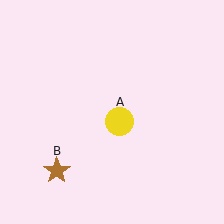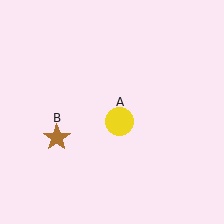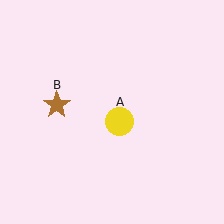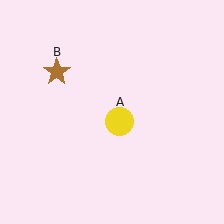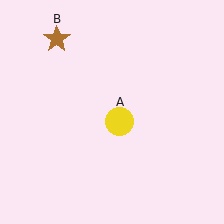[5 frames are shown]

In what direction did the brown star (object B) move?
The brown star (object B) moved up.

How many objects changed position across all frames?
1 object changed position: brown star (object B).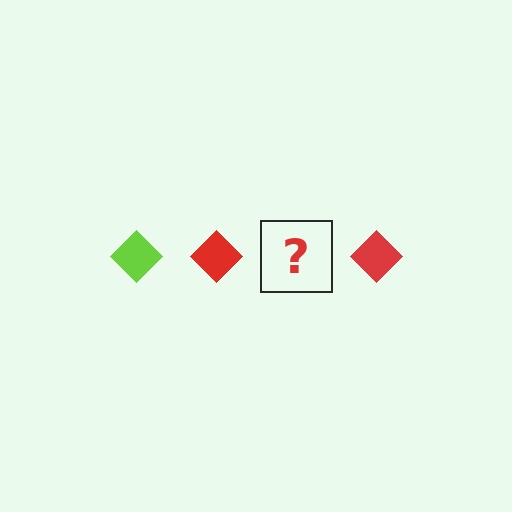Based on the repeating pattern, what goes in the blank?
The blank should be a lime diamond.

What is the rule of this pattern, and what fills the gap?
The rule is that the pattern cycles through lime, red diamonds. The gap should be filled with a lime diamond.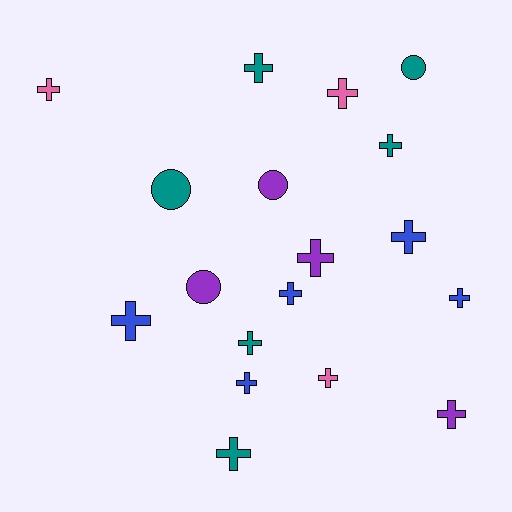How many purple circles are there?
There are 2 purple circles.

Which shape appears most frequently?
Cross, with 14 objects.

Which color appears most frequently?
Teal, with 6 objects.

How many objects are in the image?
There are 18 objects.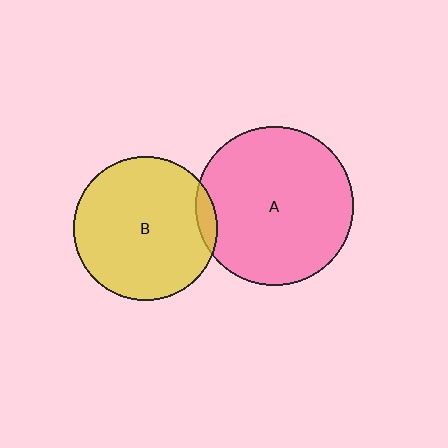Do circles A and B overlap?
Yes.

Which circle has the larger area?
Circle A (pink).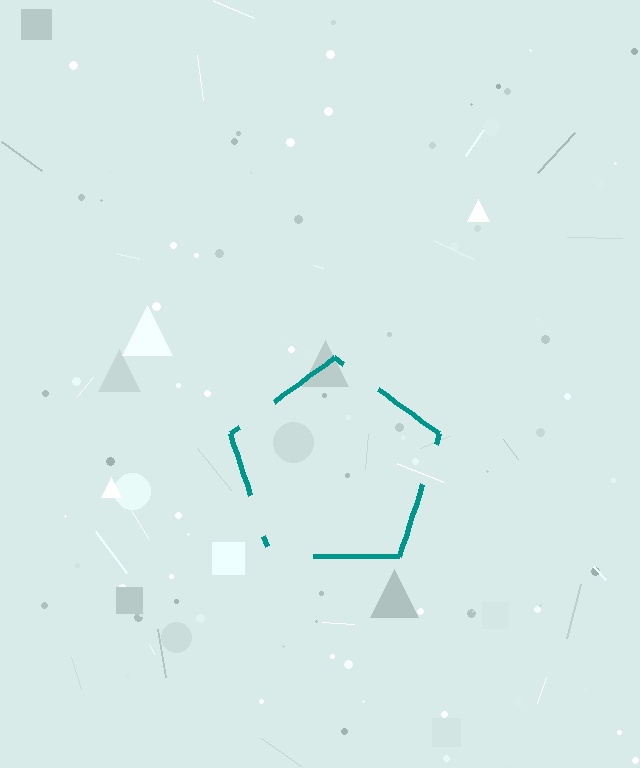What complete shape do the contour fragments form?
The contour fragments form a pentagon.